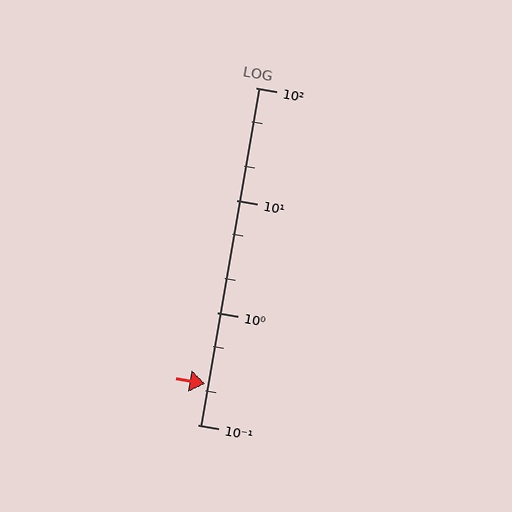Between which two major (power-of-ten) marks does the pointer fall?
The pointer is between 0.1 and 1.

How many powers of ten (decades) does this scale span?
The scale spans 3 decades, from 0.1 to 100.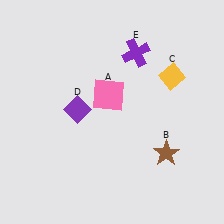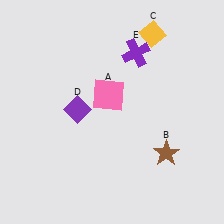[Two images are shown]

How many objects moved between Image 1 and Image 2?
1 object moved between the two images.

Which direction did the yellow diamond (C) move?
The yellow diamond (C) moved up.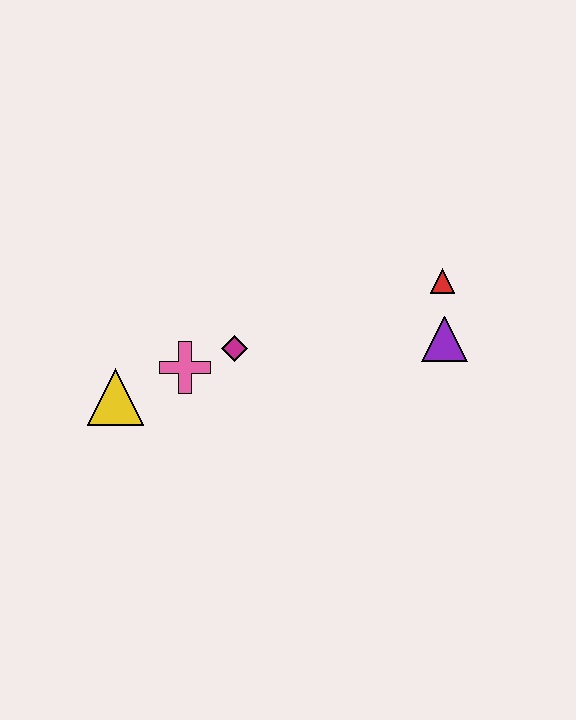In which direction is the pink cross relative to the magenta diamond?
The pink cross is to the left of the magenta diamond.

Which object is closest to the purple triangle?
The red triangle is closest to the purple triangle.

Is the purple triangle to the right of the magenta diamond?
Yes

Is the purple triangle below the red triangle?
Yes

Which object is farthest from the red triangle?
The yellow triangle is farthest from the red triangle.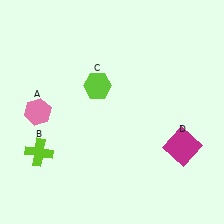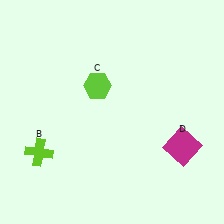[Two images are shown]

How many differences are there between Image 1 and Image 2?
There is 1 difference between the two images.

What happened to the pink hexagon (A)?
The pink hexagon (A) was removed in Image 2. It was in the top-left area of Image 1.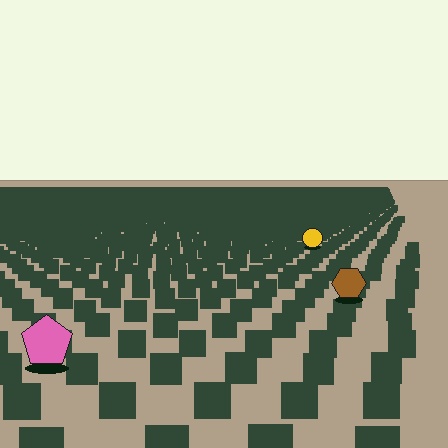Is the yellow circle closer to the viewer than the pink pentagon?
No. The pink pentagon is closer — you can tell from the texture gradient: the ground texture is coarser near it.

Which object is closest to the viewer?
The pink pentagon is closest. The texture marks near it are larger and more spread out.